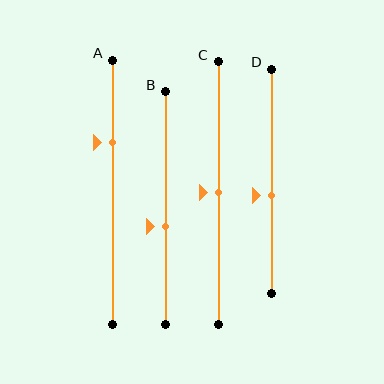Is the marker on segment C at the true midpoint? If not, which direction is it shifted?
Yes, the marker on segment C is at the true midpoint.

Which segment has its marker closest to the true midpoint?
Segment C has its marker closest to the true midpoint.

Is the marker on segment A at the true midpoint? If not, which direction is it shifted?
No, the marker on segment A is shifted upward by about 19% of the segment length.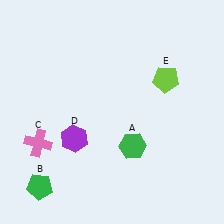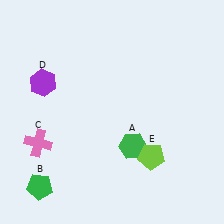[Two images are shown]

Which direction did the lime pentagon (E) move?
The lime pentagon (E) moved down.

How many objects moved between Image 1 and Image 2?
2 objects moved between the two images.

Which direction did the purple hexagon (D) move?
The purple hexagon (D) moved up.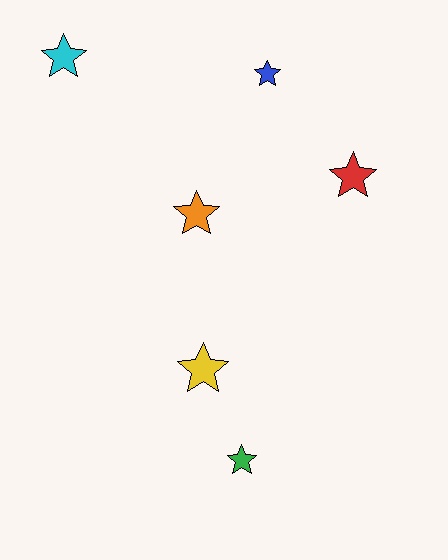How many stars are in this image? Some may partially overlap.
There are 6 stars.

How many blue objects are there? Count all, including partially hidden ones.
There is 1 blue object.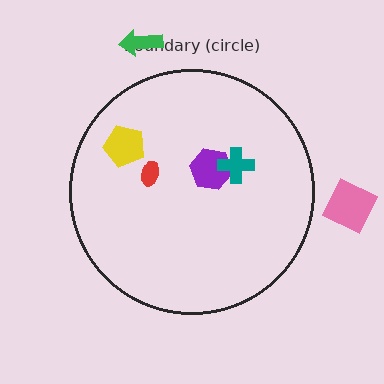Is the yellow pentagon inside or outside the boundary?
Inside.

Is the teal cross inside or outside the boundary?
Inside.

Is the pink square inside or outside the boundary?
Outside.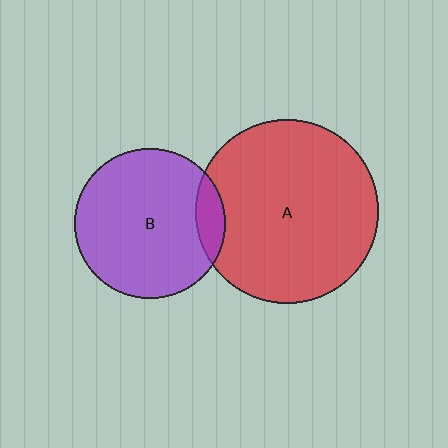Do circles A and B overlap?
Yes.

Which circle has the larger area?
Circle A (red).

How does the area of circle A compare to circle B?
Approximately 1.5 times.